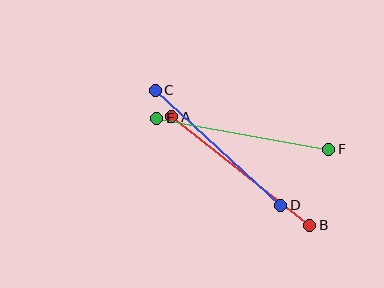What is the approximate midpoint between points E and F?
The midpoint is at approximately (243, 134) pixels.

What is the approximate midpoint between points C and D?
The midpoint is at approximately (218, 148) pixels.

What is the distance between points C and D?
The distance is approximately 170 pixels.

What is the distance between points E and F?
The distance is approximately 175 pixels.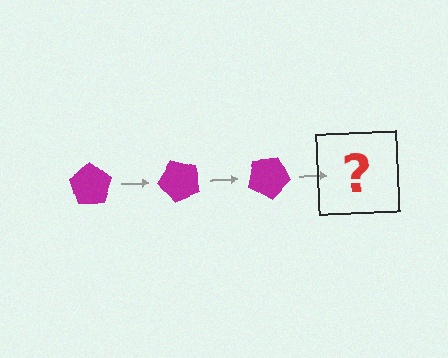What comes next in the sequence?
The next element should be a magenta pentagon rotated 150 degrees.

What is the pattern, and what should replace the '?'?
The pattern is that the pentagon rotates 50 degrees each step. The '?' should be a magenta pentagon rotated 150 degrees.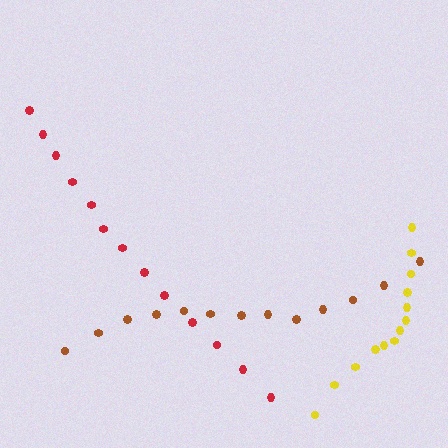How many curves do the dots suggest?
There are 3 distinct paths.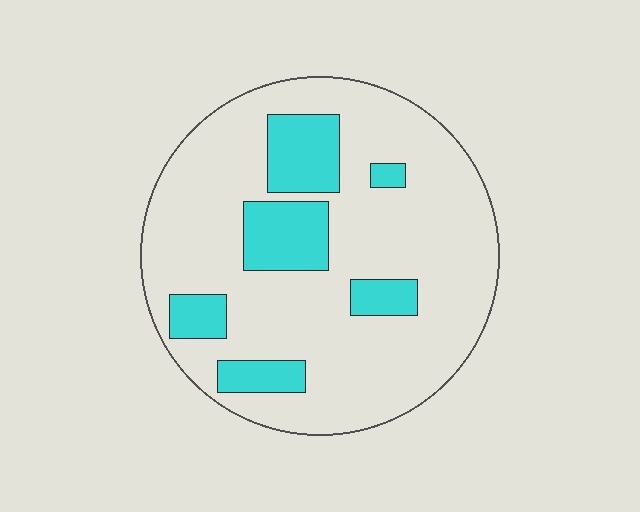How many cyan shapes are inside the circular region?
6.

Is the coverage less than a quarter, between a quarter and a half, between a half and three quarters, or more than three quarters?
Less than a quarter.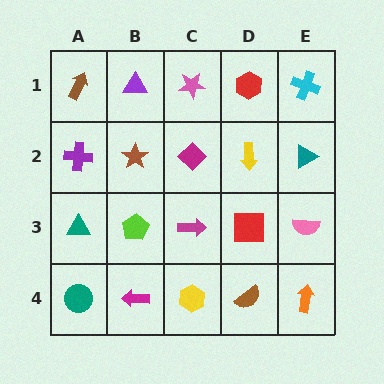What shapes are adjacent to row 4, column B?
A lime pentagon (row 3, column B), a teal circle (row 4, column A), a yellow hexagon (row 4, column C).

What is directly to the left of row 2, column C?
A brown star.